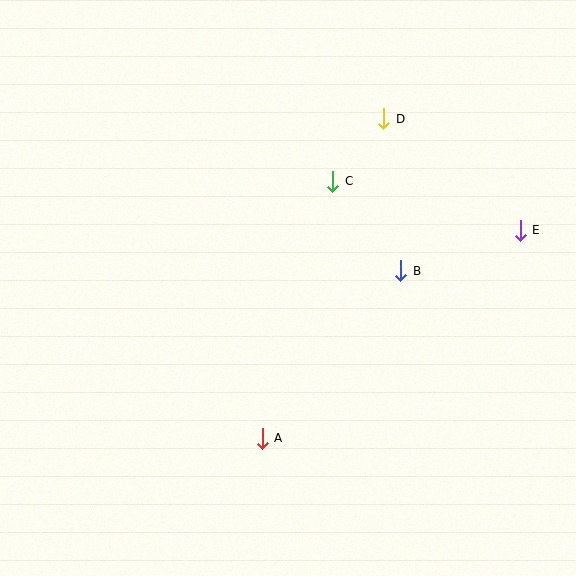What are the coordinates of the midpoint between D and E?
The midpoint between D and E is at (452, 174).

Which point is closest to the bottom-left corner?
Point A is closest to the bottom-left corner.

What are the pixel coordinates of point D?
Point D is at (384, 119).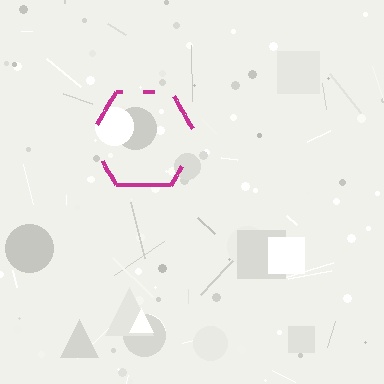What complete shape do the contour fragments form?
The contour fragments form a hexagon.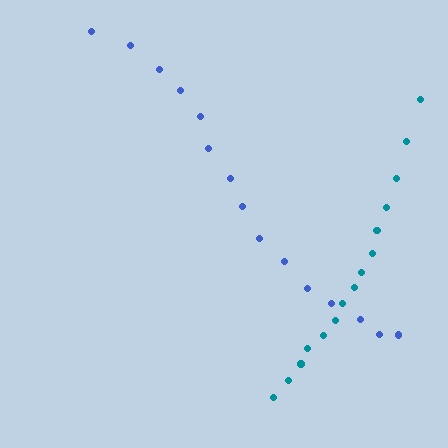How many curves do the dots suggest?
There are 2 distinct paths.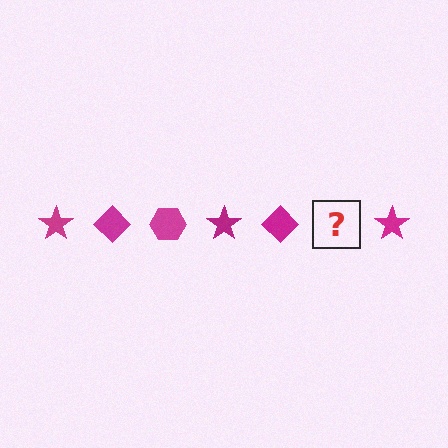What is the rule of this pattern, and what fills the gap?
The rule is that the pattern cycles through star, diamond, hexagon shapes in magenta. The gap should be filled with a magenta hexagon.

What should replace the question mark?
The question mark should be replaced with a magenta hexagon.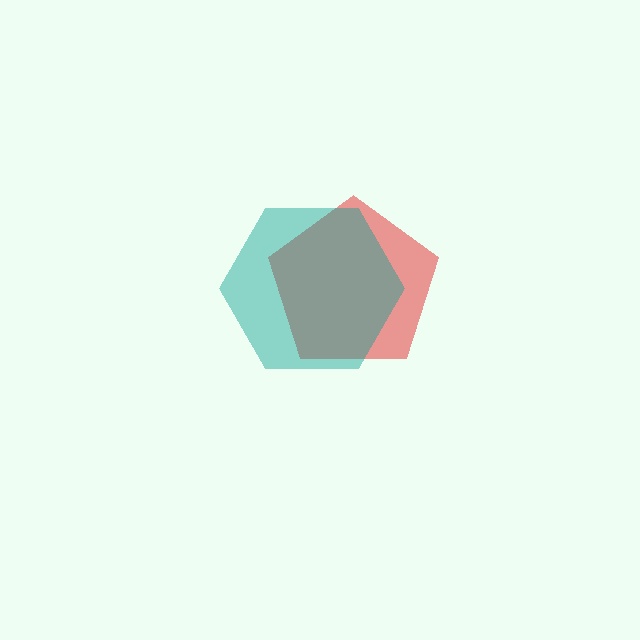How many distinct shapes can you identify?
There are 2 distinct shapes: a red pentagon, a teal hexagon.